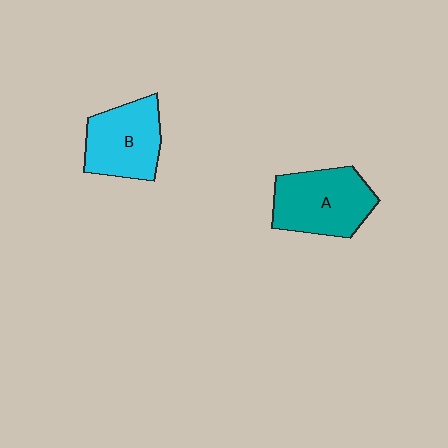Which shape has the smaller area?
Shape B (cyan).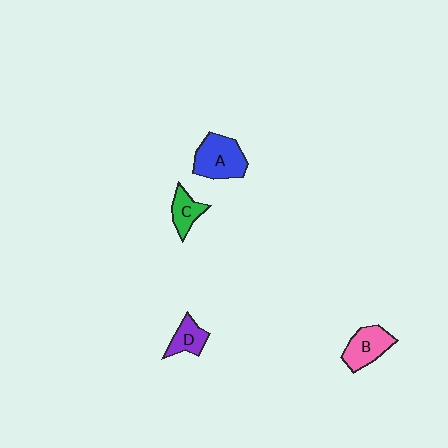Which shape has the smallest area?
Shape C (green).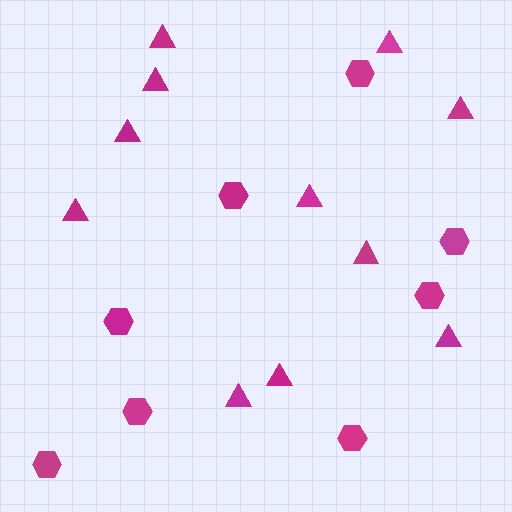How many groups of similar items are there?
There are 2 groups: one group of hexagons (8) and one group of triangles (11).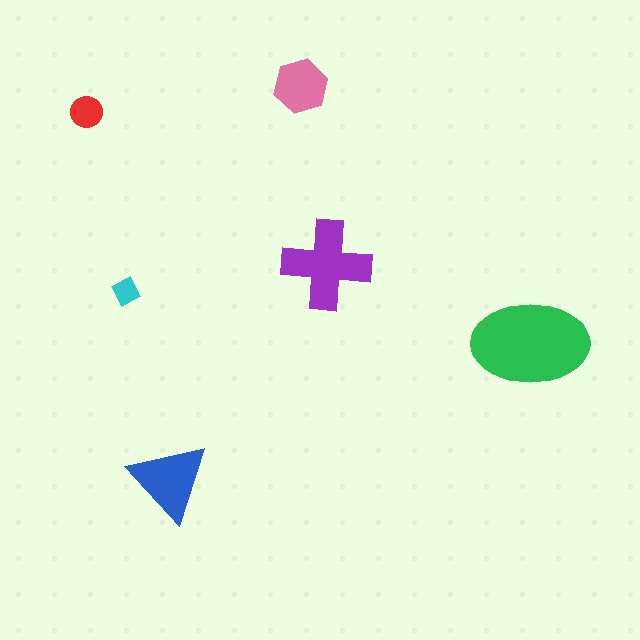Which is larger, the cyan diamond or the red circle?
The red circle.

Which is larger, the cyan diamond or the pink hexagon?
The pink hexagon.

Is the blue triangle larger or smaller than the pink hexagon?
Larger.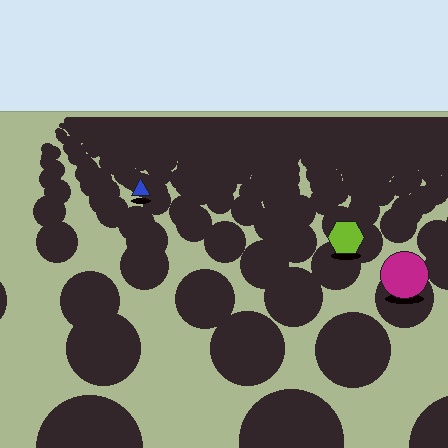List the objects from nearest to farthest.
From nearest to farthest: the magenta circle, the lime hexagon, the blue triangle.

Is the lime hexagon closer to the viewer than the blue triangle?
Yes. The lime hexagon is closer — you can tell from the texture gradient: the ground texture is coarser near it.